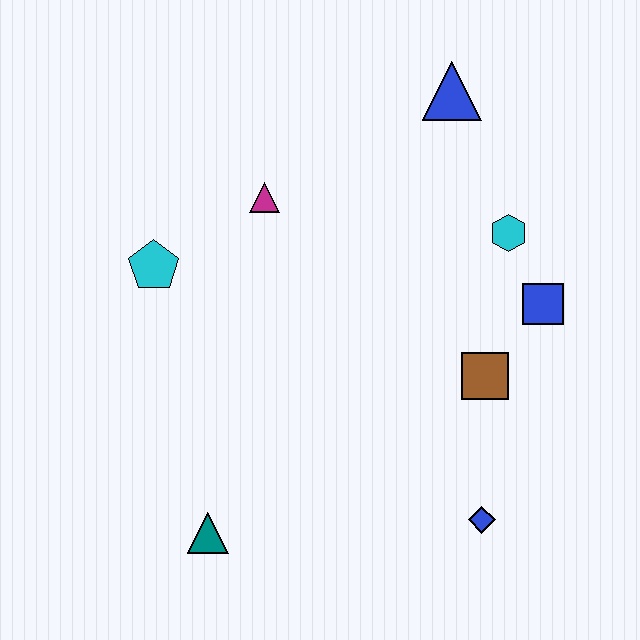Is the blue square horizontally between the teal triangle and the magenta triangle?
No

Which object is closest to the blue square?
The cyan hexagon is closest to the blue square.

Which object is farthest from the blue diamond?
The blue triangle is farthest from the blue diamond.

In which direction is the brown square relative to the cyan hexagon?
The brown square is below the cyan hexagon.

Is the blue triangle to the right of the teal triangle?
Yes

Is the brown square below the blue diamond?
No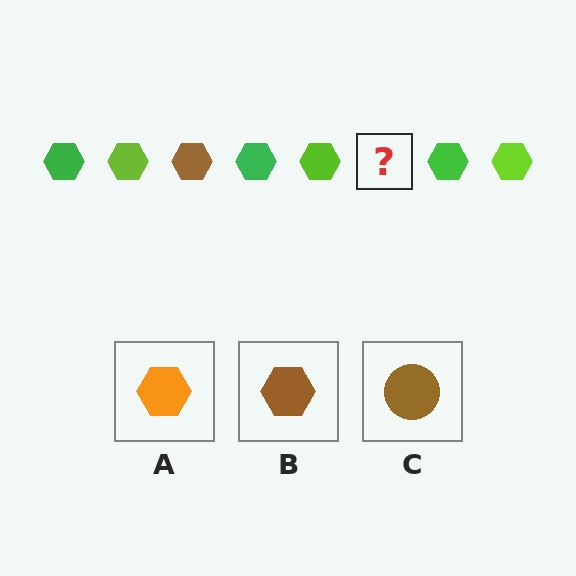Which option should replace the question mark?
Option B.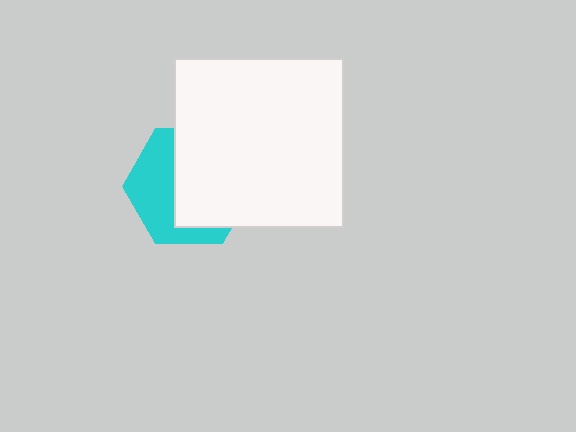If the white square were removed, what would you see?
You would see the complete cyan hexagon.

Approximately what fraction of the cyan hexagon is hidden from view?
Roughly 58% of the cyan hexagon is hidden behind the white square.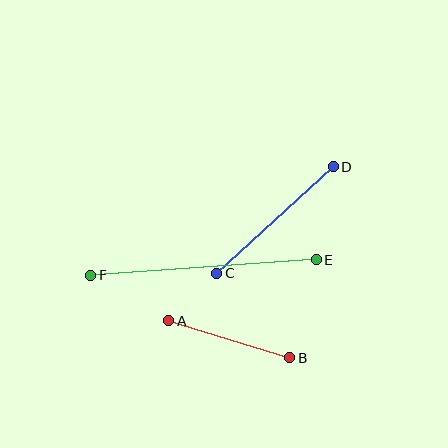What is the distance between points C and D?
The distance is approximately 158 pixels.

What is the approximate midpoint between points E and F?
The midpoint is at approximately (203, 267) pixels.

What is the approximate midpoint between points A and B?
The midpoint is at approximately (229, 339) pixels.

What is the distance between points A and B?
The distance is approximately 127 pixels.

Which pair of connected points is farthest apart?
Points E and F are farthest apart.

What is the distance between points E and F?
The distance is approximately 226 pixels.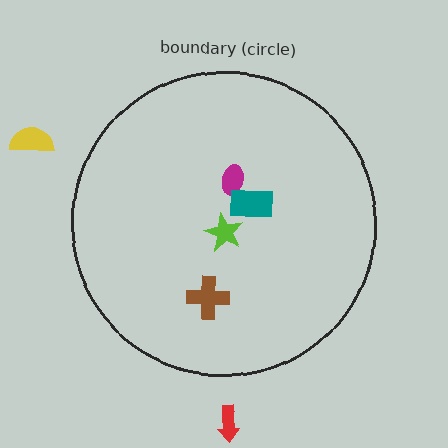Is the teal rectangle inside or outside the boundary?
Inside.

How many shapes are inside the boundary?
4 inside, 2 outside.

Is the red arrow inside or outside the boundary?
Outside.